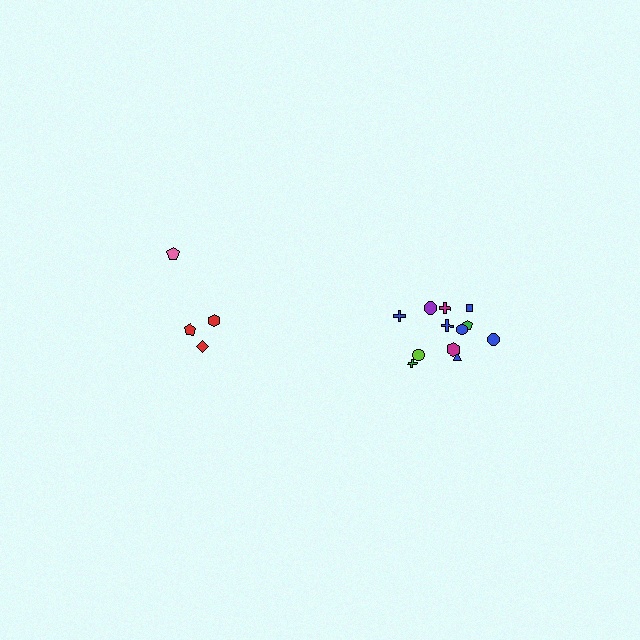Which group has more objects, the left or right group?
The right group.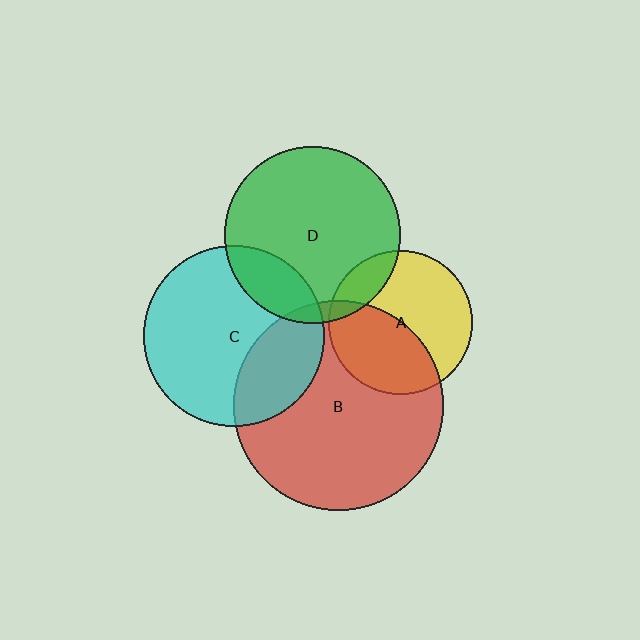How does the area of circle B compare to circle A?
Approximately 2.1 times.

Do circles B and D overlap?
Yes.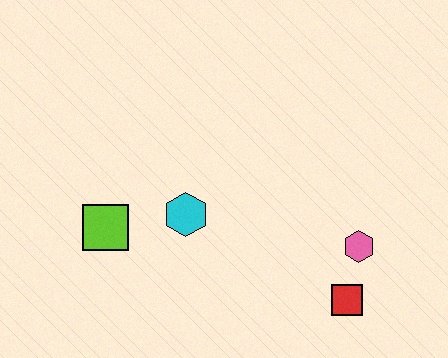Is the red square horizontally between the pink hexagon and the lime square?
Yes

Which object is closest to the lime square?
The cyan hexagon is closest to the lime square.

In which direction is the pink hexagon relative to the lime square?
The pink hexagon is to the right of the lime square.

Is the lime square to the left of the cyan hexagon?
Yes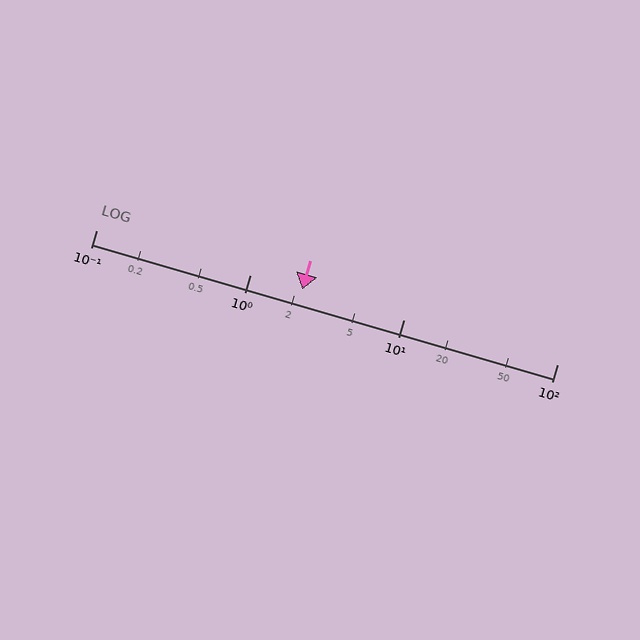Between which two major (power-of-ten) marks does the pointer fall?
The pointer is between 1 and 10.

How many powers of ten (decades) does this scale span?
The scale spans 3 decades, from 0.1 to 100.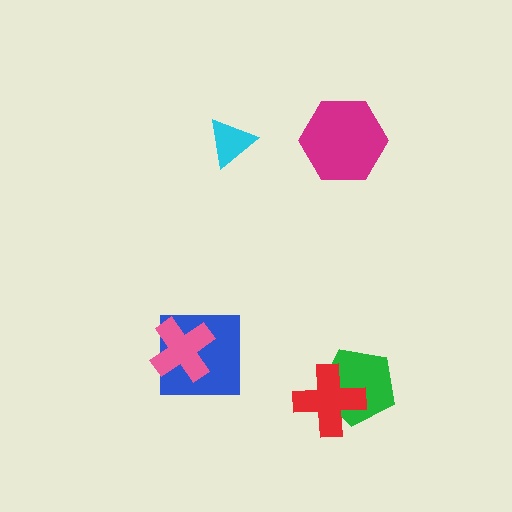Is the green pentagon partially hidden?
Yes, it is partially covered by another shape.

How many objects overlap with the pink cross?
1 object overlaps with the pink cross.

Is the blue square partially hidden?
Yes, it is partially covered by another shape.